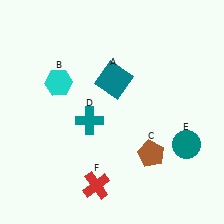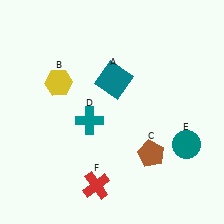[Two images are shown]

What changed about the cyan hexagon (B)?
In Image 1, B is cyan. In Image 2, it changed to yellow.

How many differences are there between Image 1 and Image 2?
There is 1 difference between the two images.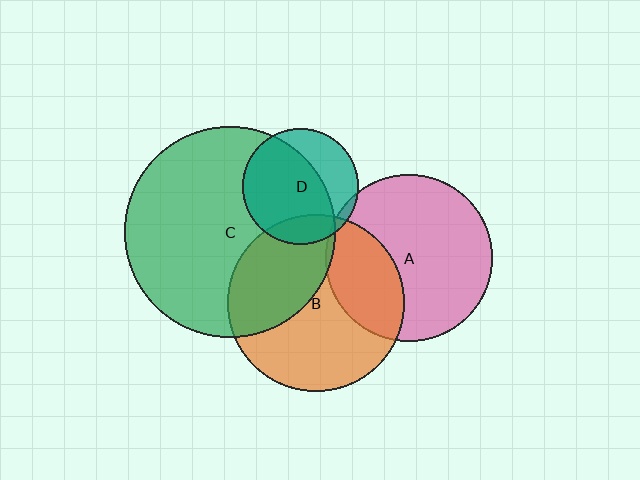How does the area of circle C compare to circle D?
Approximately 3.3 times.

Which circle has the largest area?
Circle C (green).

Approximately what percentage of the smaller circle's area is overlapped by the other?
Approximately 5%.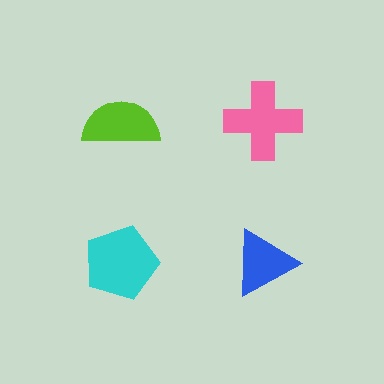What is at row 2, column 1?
A cyan pentagon.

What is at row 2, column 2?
A blue triangle.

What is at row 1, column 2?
A pink cross.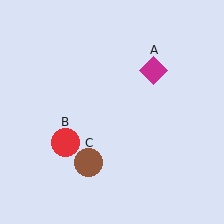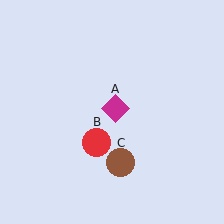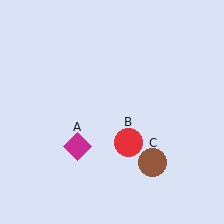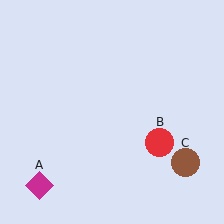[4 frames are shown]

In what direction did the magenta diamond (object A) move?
The magenta diamond (object A) moved down and to the left.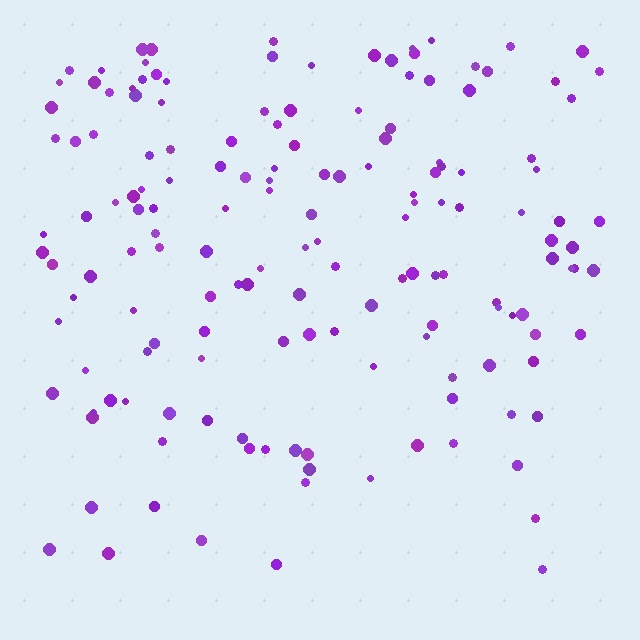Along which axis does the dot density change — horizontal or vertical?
Vertical.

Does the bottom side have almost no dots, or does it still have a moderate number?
Still a moderate number, just noticeably fewer than the top.